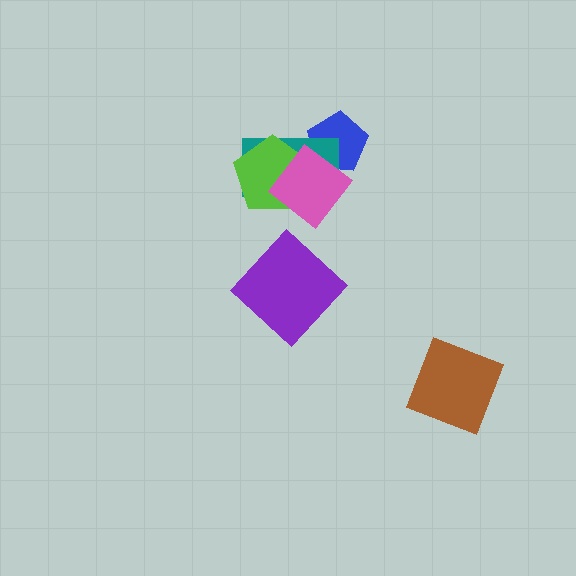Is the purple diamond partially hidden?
No, no other shape covers it.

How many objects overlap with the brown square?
0 objects overlap with the brown square.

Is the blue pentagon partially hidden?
Yes, it is partially covered by another shape.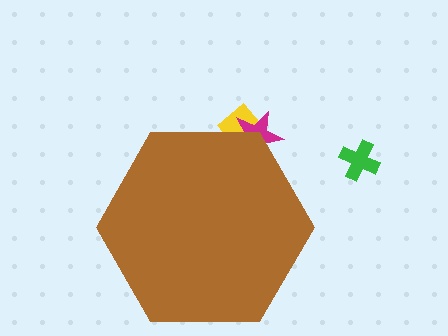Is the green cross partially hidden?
No, the green cross is fully visible.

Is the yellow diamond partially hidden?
Yes, the yellow diamond is partially hidden behind the brown hexagon.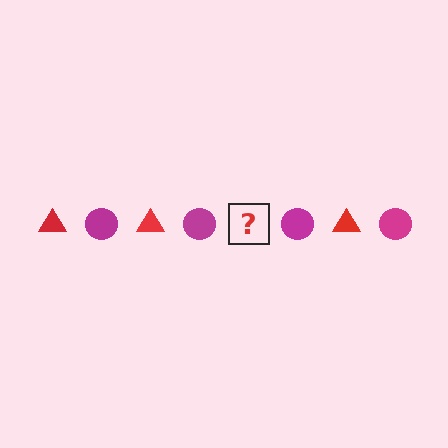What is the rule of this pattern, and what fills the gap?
The rule is that the pattern alternates between red triangle and magenta circle. The gap should be filled with a red triangle.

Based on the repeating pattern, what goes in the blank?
The blank should be a red triangle.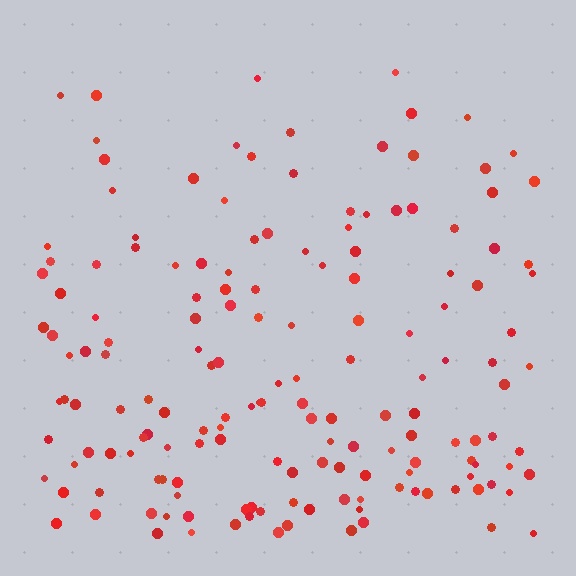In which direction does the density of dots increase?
From top to bottom, with the bottom side densest.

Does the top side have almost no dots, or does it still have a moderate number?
Still a moderate number, just noticeably fewer than the bottom.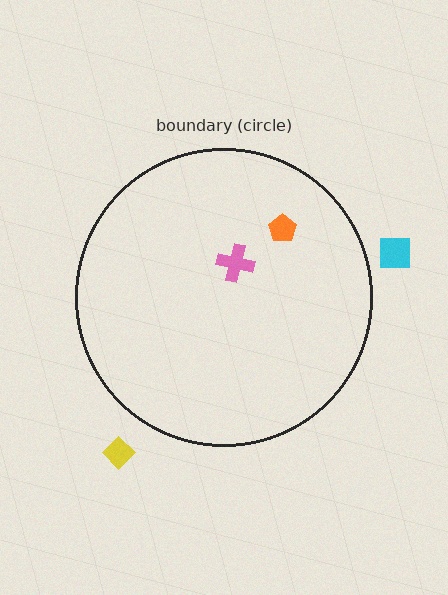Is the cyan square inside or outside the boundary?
Outside.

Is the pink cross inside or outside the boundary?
Inside.